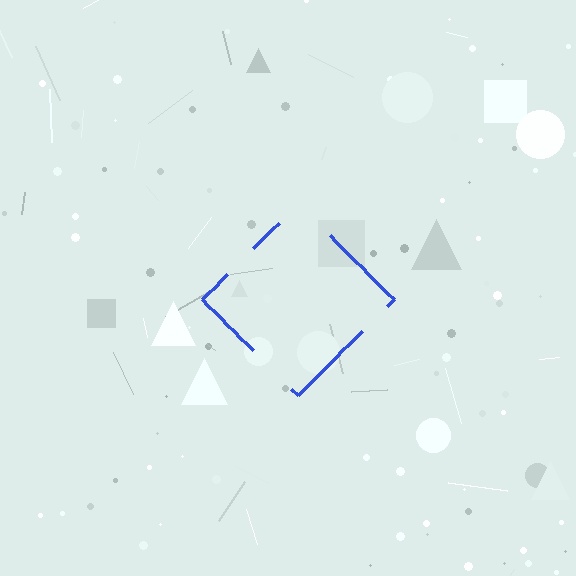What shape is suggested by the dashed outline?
The dashed outline suggests a diamond.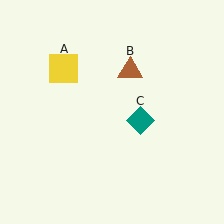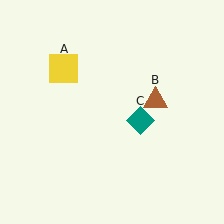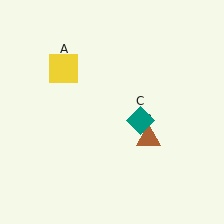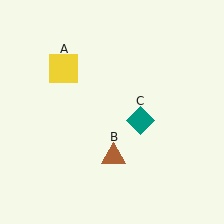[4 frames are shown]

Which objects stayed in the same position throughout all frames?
Yellow square (object A) and teal diamond (object C) remained stationary.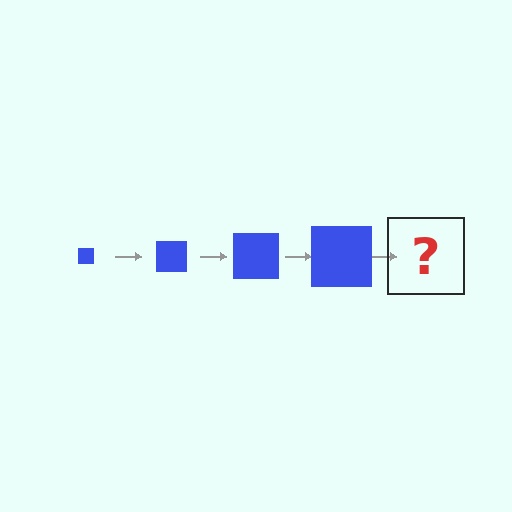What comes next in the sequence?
The next element should be a blue square, larger than the previous one.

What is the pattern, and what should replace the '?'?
The pattern is that the square gets progressively larger each step. The '?' should be a blue square, larger than the previous one.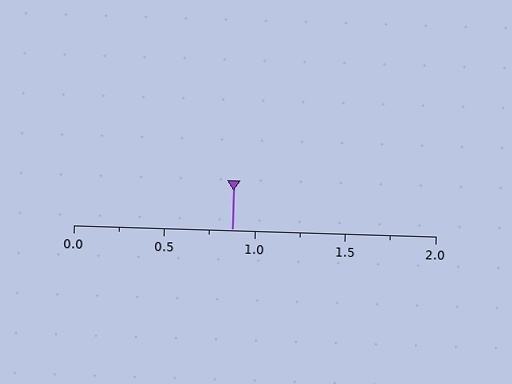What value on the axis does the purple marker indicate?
The marker indicates approximately 0.88.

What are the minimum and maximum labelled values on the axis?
The axis runs from 0.0 to 2.0.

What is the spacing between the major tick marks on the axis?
The major ticks are spaced 0.5 apart.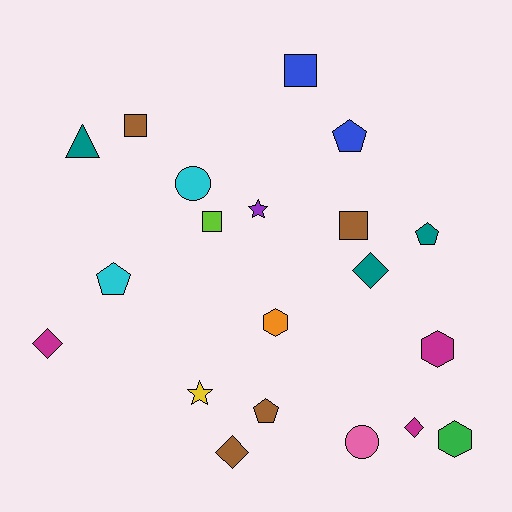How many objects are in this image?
There are 20 objects.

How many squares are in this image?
There are 4 squares.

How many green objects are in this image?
There is 1 green object.